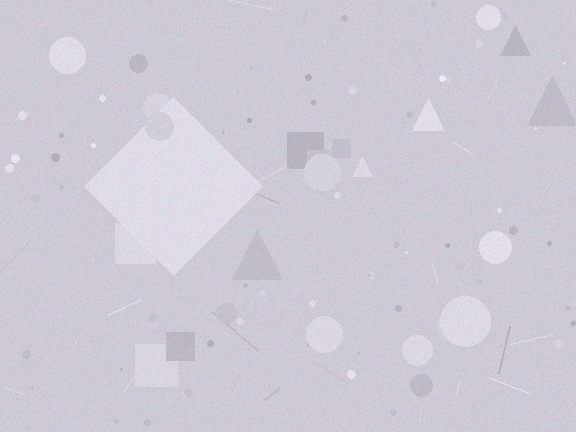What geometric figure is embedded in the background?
A diamond is embedded in the background.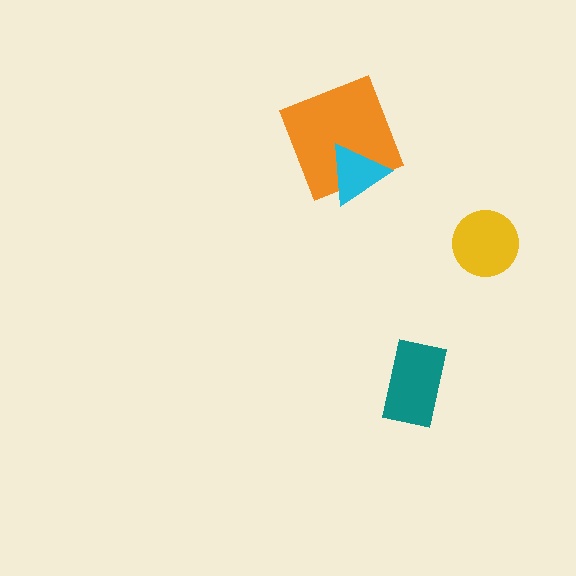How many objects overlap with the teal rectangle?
0 objects overlap with the teal rectangle.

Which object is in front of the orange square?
The cyan triangle is in front of the orange square.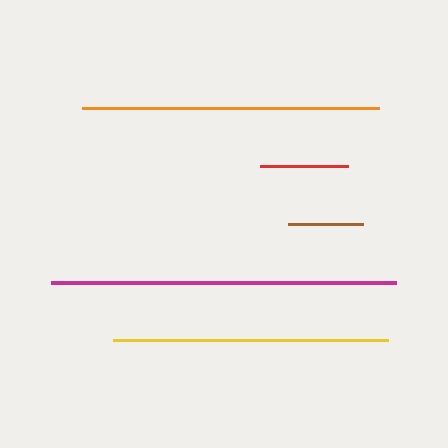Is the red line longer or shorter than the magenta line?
The magenta line is longer than the red line.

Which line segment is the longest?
The magenta line is the longest at approximately 345 pixels.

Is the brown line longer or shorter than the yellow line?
The yellow line is longer than the brown line.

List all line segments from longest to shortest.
From longest to shortest: magenta, orange, yellow, red, brown.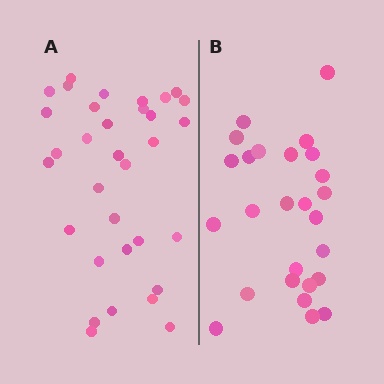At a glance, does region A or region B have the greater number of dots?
Region A (the left region) has more dots.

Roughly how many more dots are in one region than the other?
Region A has roughly 8 or so more dots than region B.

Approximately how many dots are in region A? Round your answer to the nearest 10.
About 30 dots. (The exact count is 33, which rounds to 30.)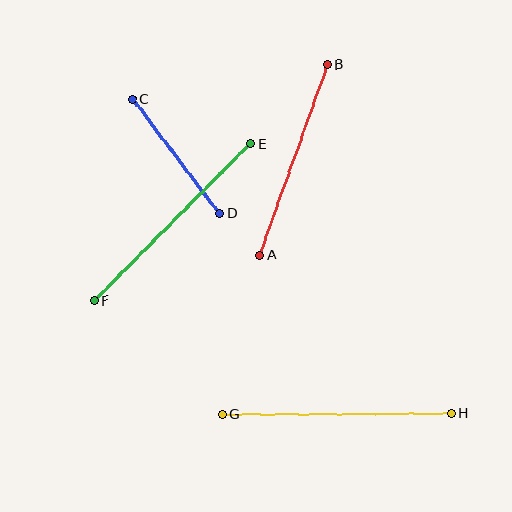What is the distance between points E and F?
The distance is approximately 221 pixels.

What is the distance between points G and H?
The distance is approximately 229 pixels.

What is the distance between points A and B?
The distance is approximately 202 pixels.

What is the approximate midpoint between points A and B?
The midpoint is at approximately (294, 160) pixels.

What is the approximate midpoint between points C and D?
The midpoint is at approximately (176, 156) pixels.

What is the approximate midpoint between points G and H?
The midpoint is at approximately (336, 414) pixels.